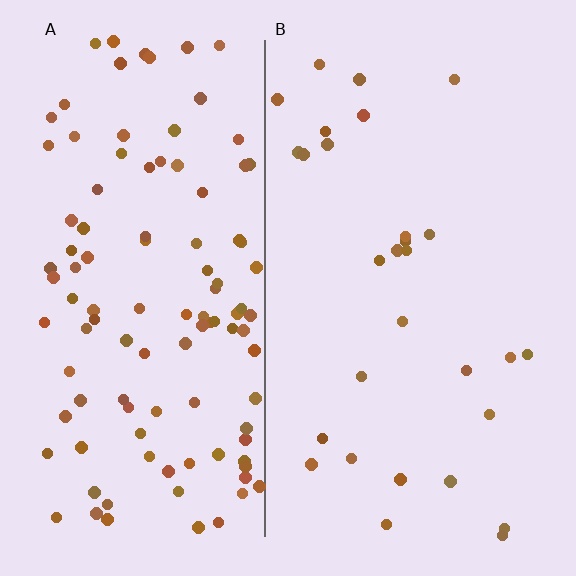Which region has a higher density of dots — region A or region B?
A (the left).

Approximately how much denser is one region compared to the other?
Approximately 3.7× — region A over region B.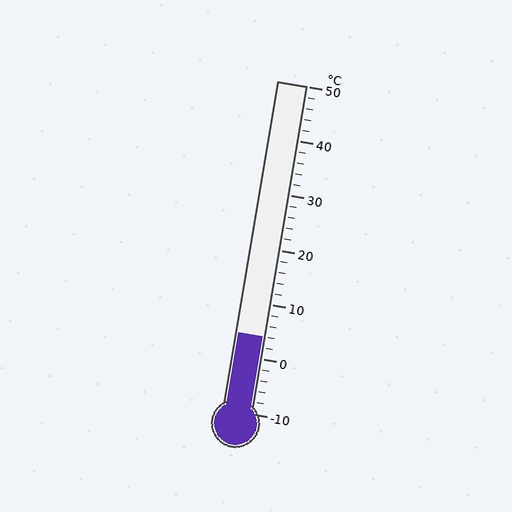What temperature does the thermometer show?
The thermometer shows approximately 4°C.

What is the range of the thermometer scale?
The thermometer scale ranges from -10°C to 50°C.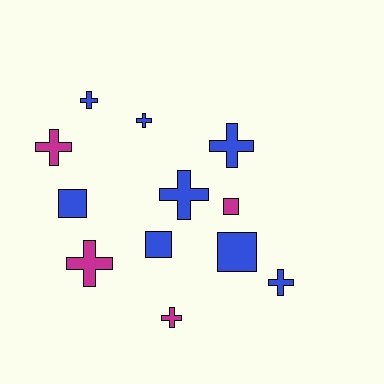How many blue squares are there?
There are 3 blue squares.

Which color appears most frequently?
Blue, with 8 objects.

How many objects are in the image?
There are 12 objects.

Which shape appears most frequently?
Cross, with 8 objects.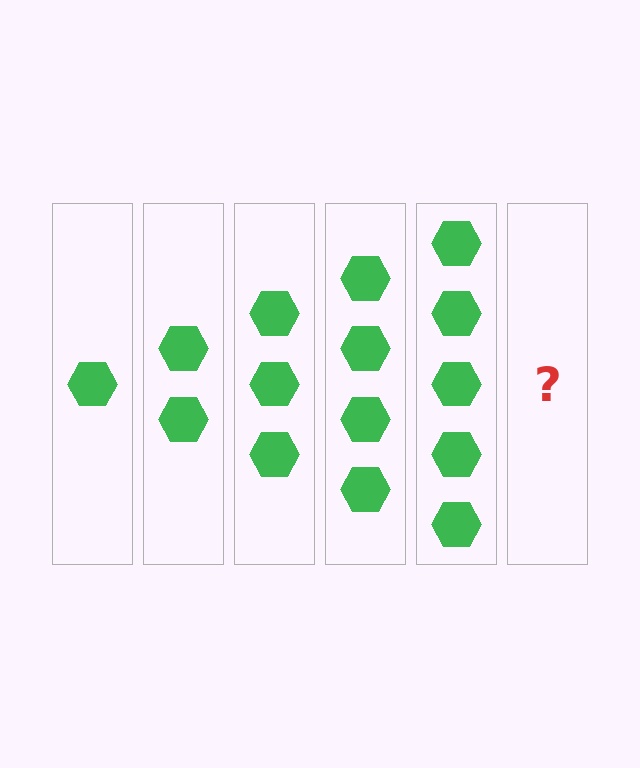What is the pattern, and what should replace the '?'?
The pattern is that each step adds one more hexagon. The '?' should be 6 hexagons.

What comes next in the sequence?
The next element should be 6 hexagons.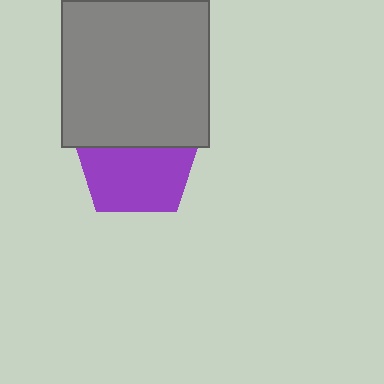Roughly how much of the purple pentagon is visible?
About half of it is visible (roughly 59%).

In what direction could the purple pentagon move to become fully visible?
The purple pentagon could move down. That would shift it out from behind the gray square entirely.